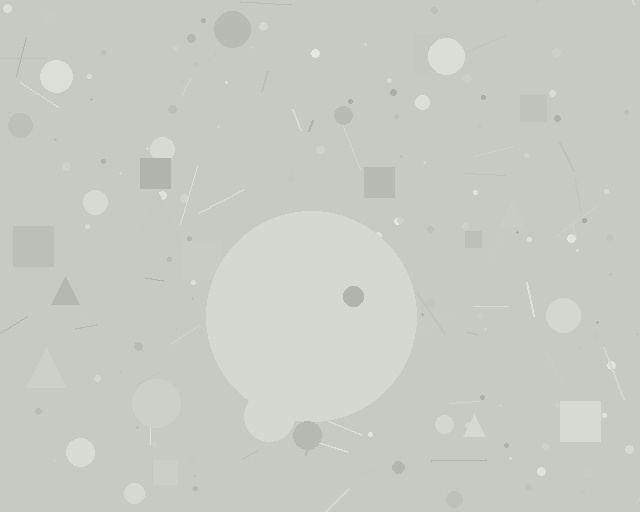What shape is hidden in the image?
A circle is hidden in the image.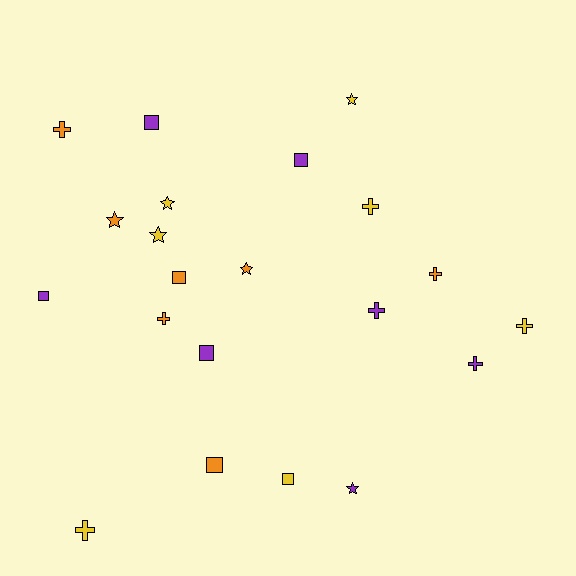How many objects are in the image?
There are 21 objects.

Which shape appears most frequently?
Cross, with 8 objects.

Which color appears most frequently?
Purple, with 7 objects.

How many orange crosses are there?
There are 3 orange crosses.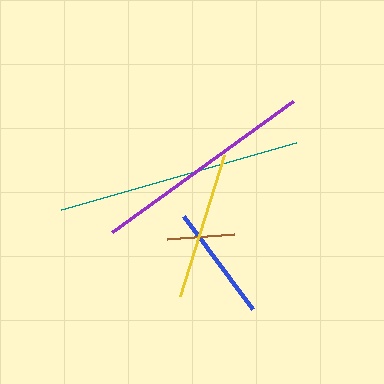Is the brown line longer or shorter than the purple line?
The purple line is longer than the brown line.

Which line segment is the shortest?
The brown line is the shortest at approximately 67 pixels.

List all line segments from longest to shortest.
From longest to shortest: teal, purple, yellow, blue, brown.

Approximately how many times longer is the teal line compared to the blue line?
The teal line is approximately 2.1 times the length of the blue line.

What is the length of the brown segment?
The brown segment is approximately 67 pixels long.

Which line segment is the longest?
The teal line is the longest at approximately 244 pixels.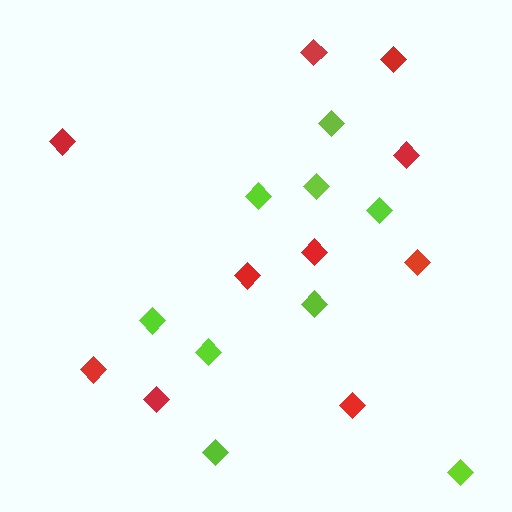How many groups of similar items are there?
There are 2 groups: one group of lime diamonds (9) and one group of red diamonds (10).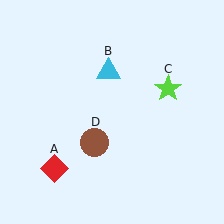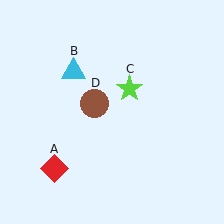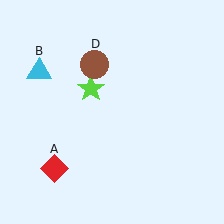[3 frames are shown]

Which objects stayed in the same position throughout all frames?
Red diamond (object A) remained stationary.